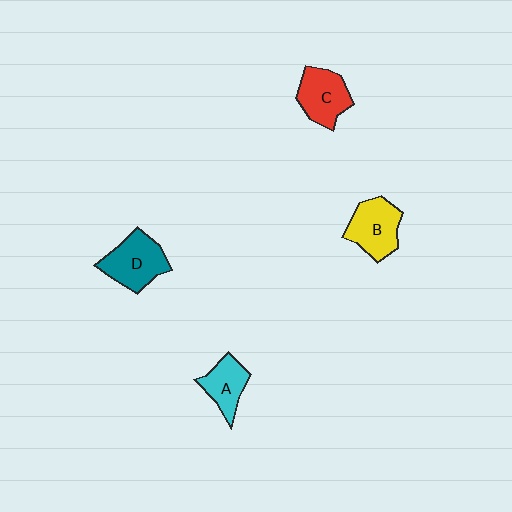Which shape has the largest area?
Shape D (teal).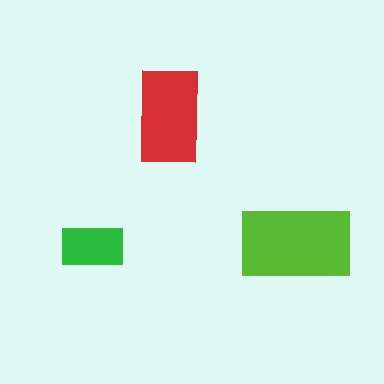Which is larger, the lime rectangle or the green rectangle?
The lime one.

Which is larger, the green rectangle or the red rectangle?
The red one.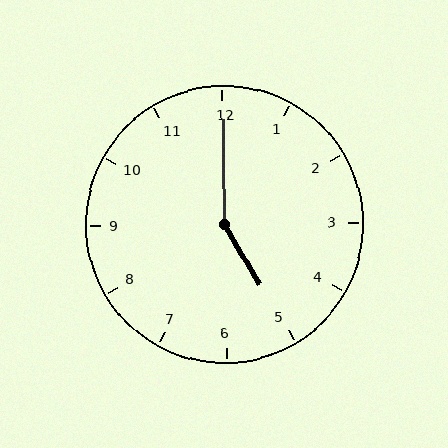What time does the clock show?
5:00.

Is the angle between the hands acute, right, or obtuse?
It is obtuse.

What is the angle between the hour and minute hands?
Approximately 150 degrees.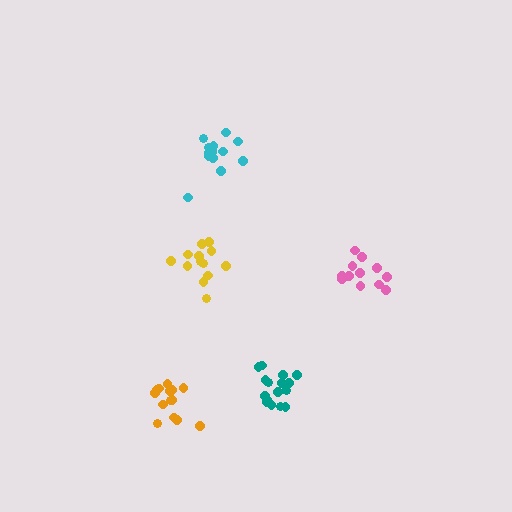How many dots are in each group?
Group 1: 14 dots, Group 2: 12 dots, Group 3: 14 dots, Group 4: 17 dots, Group 5: 13 dots (70 total).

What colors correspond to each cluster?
The clusters are colored: orange, pink, cyan, teal, yellow.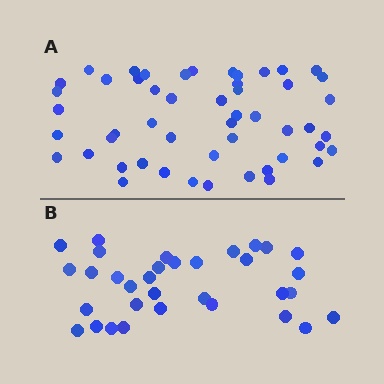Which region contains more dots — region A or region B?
Region A (the top region) has more dots.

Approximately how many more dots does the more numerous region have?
Region A has approximately 20 more dots than region B.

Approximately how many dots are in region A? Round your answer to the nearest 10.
About 50 dots. (The exact count is 51, which rounds to 50.)